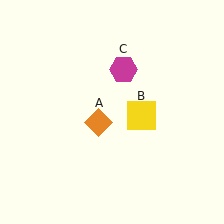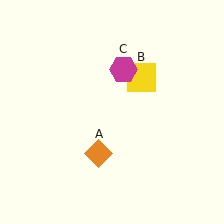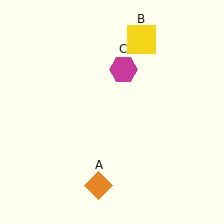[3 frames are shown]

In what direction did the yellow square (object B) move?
The yellow square (object B) moved up.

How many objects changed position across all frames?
2 objects changed position: orange diamond (object A), yellow square (object B).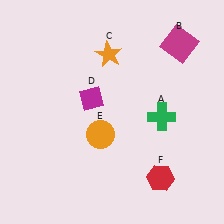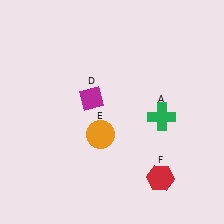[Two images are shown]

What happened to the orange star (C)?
The orange star (C) was removed in Image 2. It was in the top-left area of Image 1.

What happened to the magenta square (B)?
The magenta square (B) was removed in Image 2. It was in the top-right area of Image 1.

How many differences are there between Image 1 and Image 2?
There are 2 differences between the two images.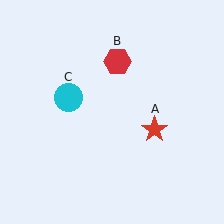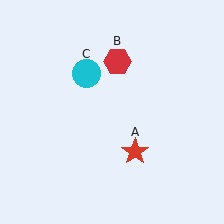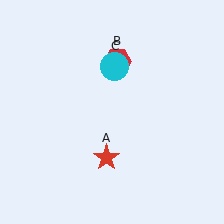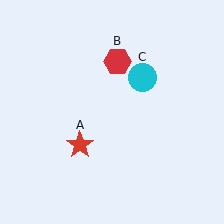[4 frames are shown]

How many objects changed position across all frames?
2 objects changed position: red star (object A), cyan circle (object C).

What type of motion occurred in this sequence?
The red star (object A), cyan circle (object C) rotated clockwise around the center of the scene.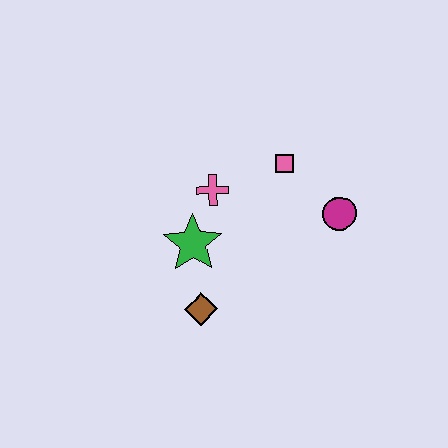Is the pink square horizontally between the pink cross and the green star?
No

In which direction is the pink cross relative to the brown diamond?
The pink cross is above the brown diamond.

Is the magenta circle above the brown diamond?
Yes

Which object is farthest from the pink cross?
The magenta circle is farthest from the pink cross.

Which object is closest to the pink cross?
The green star is closest to the pink cross.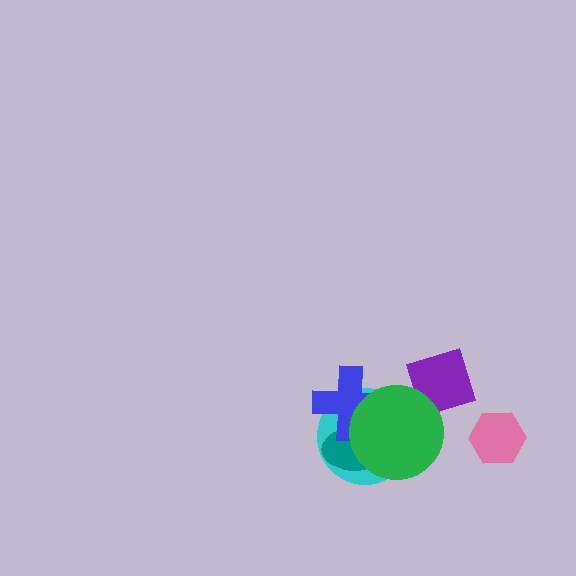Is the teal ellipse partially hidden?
Yes, it is partially covered by another shape.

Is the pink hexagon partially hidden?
No, no other shape covers it.